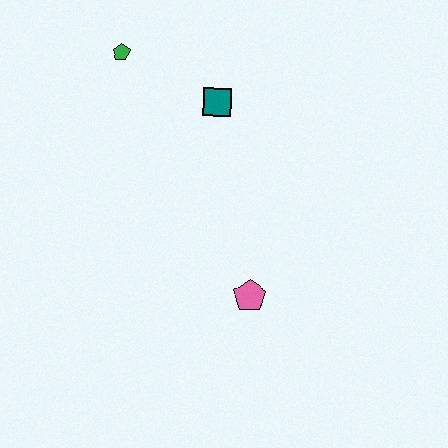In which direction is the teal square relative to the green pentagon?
The teal square is to the right of the green pentagon.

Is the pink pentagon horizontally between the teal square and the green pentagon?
No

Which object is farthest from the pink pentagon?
The green pentagon is farthest from the pink pentagon.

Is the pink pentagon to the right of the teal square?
Yes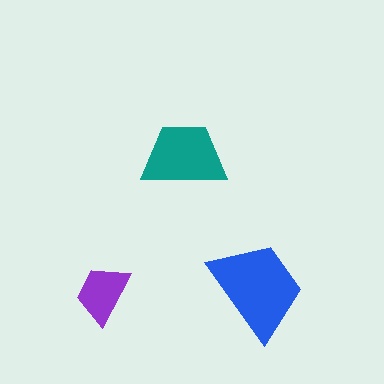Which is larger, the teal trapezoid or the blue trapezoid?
The blue one.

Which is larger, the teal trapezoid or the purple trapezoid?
The teal one.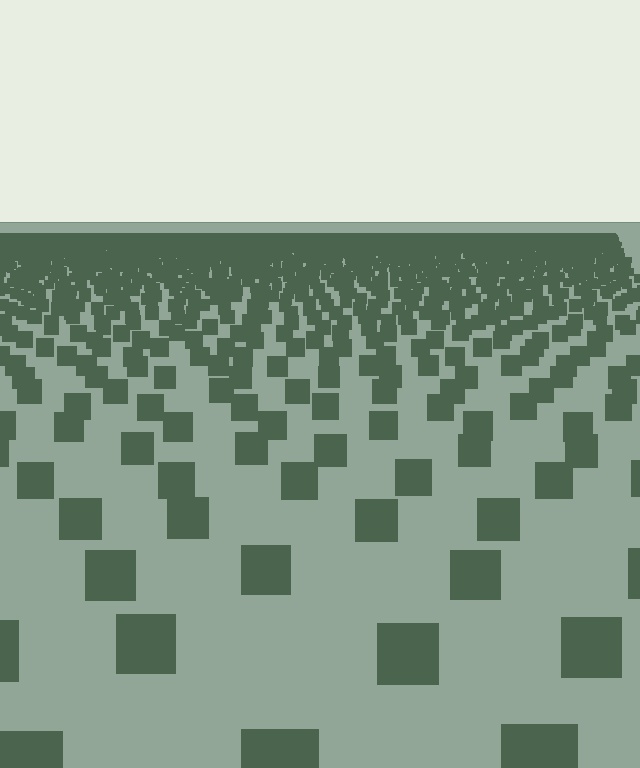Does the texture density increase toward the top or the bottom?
Density increases toward the top.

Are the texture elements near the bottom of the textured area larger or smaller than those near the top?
Larger. Near the bottom, elements are closer to the viewer and appear at a bigger on-screen size.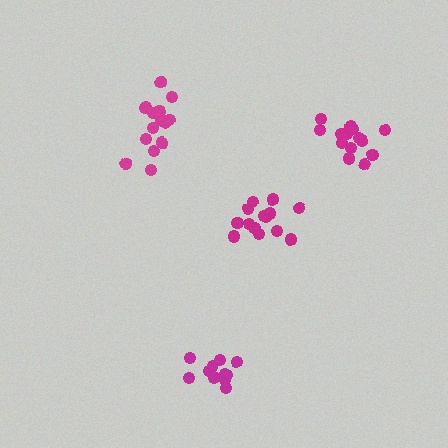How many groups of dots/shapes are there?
There are 4 groups.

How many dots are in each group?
Group 1: 17 dots, Group 2: 14 dots, Group 3: 12 dots, Group 4: 15 dots (58 total).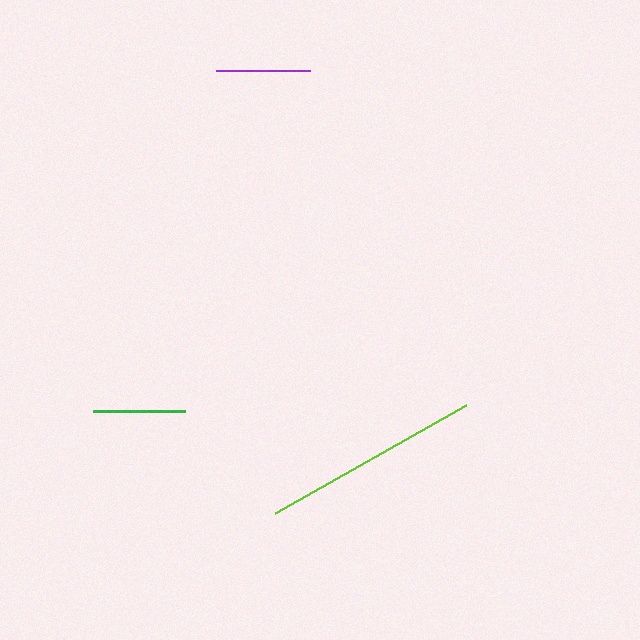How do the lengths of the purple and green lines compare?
The purple and green lines are approximately the same length.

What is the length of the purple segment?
The purple segment is approximately 94 pixels long.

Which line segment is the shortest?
The green line is the shortest at approximately 92 pixels.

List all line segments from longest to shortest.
From longest to shortest: lime, purple, green.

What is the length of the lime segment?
The lime segment is approximately 219 pixels long.